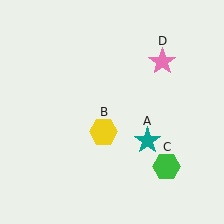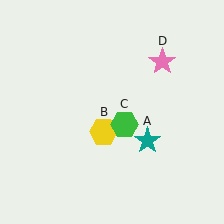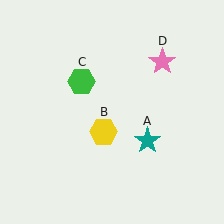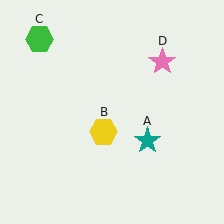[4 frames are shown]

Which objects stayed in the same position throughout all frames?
Teal star (object A) and yellow hexagon (object B) and pink star (object D) remained stationary.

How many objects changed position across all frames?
1 object changed position: green hexagon (object C).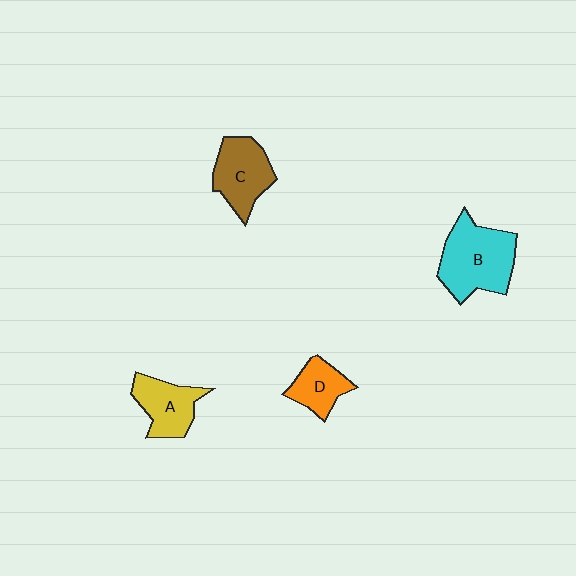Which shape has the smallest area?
Shape D (orange).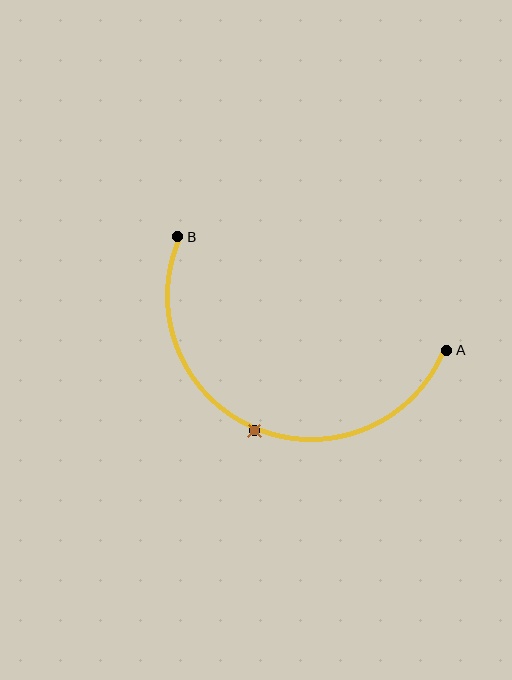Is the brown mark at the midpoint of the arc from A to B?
Yes. The brown mark lies on the arc at equal arc-length from both A and B — it is the arc midpoint.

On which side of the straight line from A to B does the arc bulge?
The arc bulges below the straight line connecting A and B.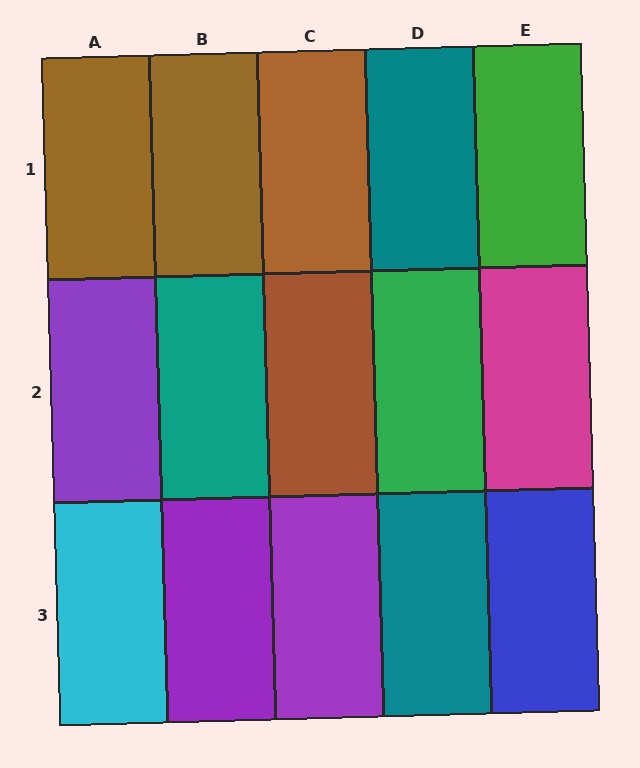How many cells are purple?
3 cells are purple.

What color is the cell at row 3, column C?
Purple.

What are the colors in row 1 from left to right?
Brown, brown, brown, teal, green.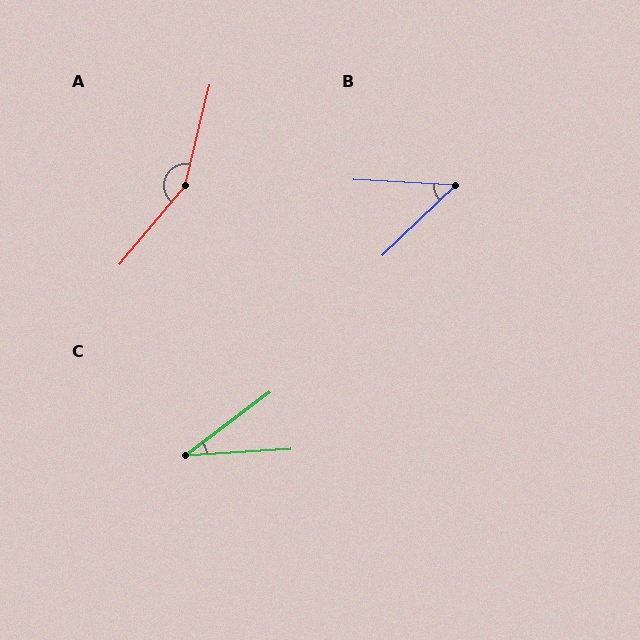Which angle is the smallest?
C, at approximately 34 degrees.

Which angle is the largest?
A, at approximately 154 degrees.